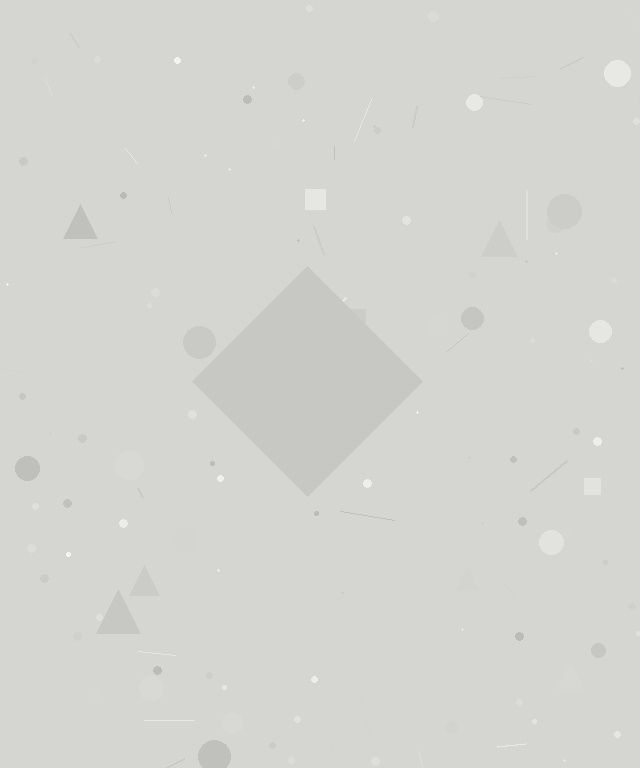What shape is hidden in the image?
A diamond is hidden in the image.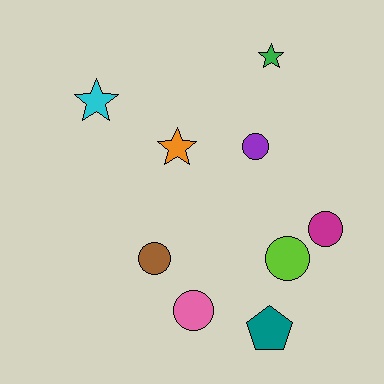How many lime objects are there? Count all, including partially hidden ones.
There is 1 lime object.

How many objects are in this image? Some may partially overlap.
There are 9 objects.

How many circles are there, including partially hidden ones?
There are 5 circles.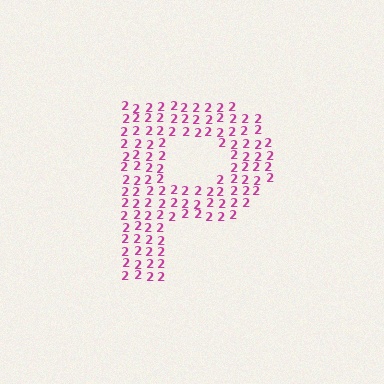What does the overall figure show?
The overall figure shows the letter P.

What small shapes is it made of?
It is made of small digit 2's.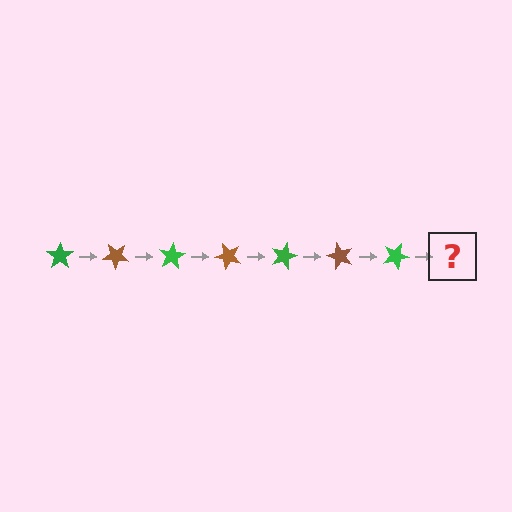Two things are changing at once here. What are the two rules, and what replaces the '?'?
The two rules are that it rotates 40 degrees each step and the color cycles through green and brown. The '?' should be a brown star, rotated 280 degrees from the start.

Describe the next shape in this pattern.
It should be a brown star, rotated 280 degrees from the start.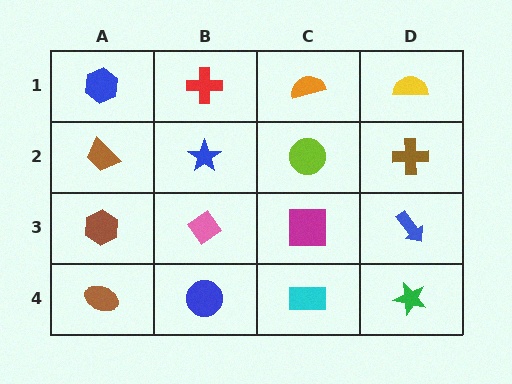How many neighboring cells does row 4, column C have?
3.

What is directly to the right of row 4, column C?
A green star.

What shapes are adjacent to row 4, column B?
A pink diamond (row 3, column B), a brown ellipse (row 4, column A), a cyan rectangle (row 4, column C).